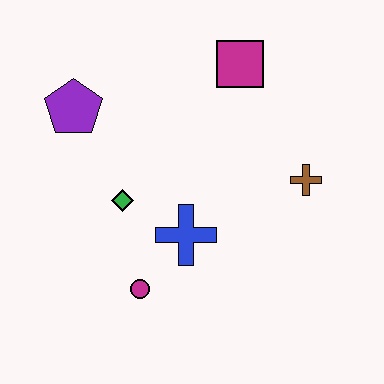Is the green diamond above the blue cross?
Yes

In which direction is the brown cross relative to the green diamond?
The brown cross is to the right of the green diamond.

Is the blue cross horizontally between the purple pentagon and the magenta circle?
No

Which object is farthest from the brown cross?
The purple pentagon is farthest from the brown cross.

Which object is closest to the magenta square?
The brown cross is closest to the magenta square.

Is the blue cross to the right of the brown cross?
No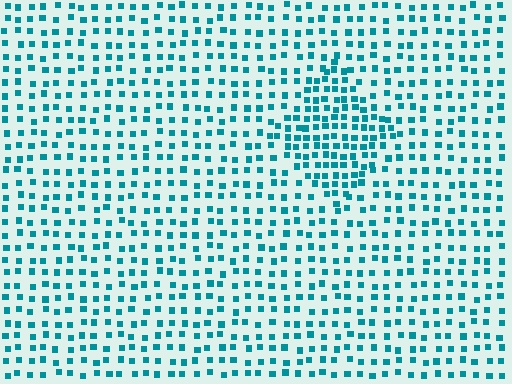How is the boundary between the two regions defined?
The boundary is defined by a change in element density (approximately 1.8x ratio). All elements are the same color, size, and shape.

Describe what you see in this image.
The image contains small teal elements arranged at two different densities. A diamond-shaped region is visible where the elements are more densely packed than the surrounding area.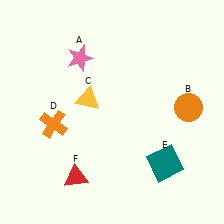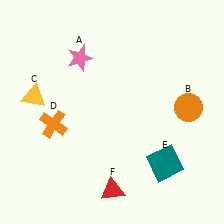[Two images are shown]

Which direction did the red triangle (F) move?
The red triangle (F) moved right.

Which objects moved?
The objects that moved are: the yellow triangle (C), the red triangle (F).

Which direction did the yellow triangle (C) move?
The yellow triangle (C) moved left.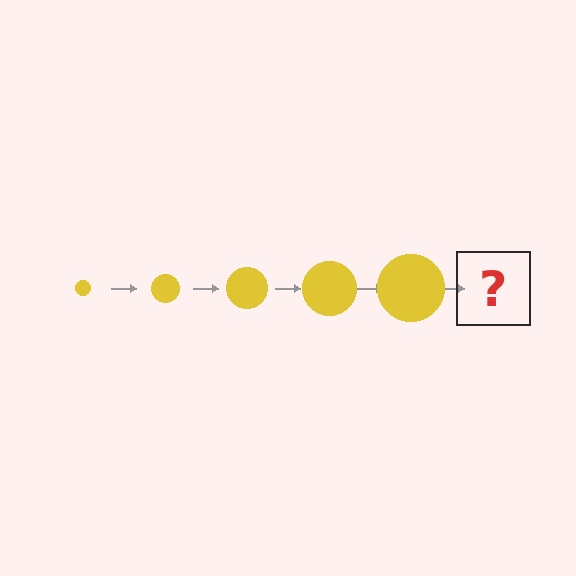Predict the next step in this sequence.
The next step is a yellow circle, larger than the previous one.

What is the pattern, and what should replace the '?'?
The pattern is that the circle gets progressively larger each step. The '?' should be a yellow circle, larger than the previous one.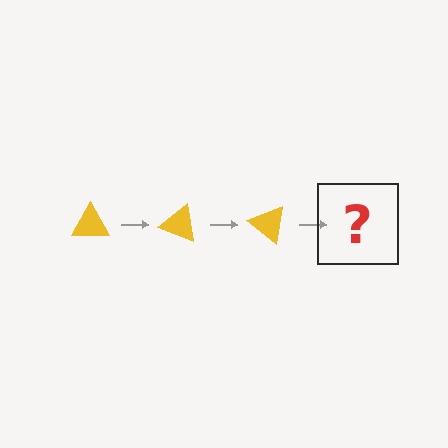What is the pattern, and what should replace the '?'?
The pattern is that the triangle rotates 20 degrees each step. The '?' should be a yellow triangle rotated 60 degrees.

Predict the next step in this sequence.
The next step is a yellow triangle rotated 60 degrees.